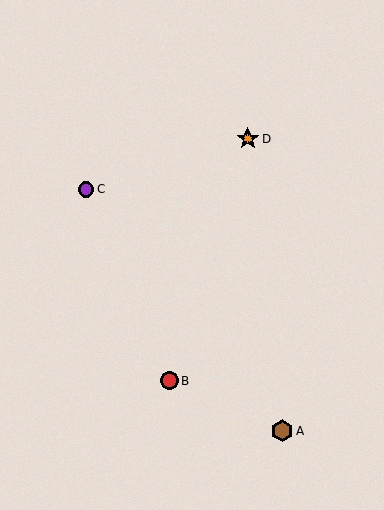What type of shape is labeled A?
Shape A is a brown hexagon.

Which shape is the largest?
The orange star (labeled D) is the largest.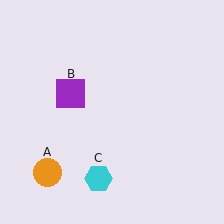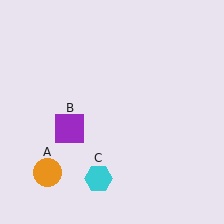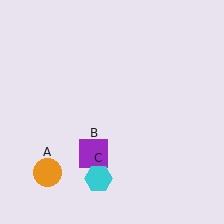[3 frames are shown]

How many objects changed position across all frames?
1 object changed position: purple square (object B).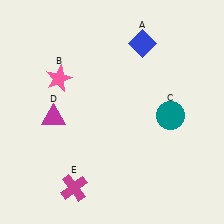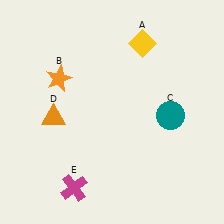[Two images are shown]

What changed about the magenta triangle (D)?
In Image 1, D is magenta. In Image 2, it changed to orange.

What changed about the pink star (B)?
In Image 1, B is pink. In Image 2, it changed to orange.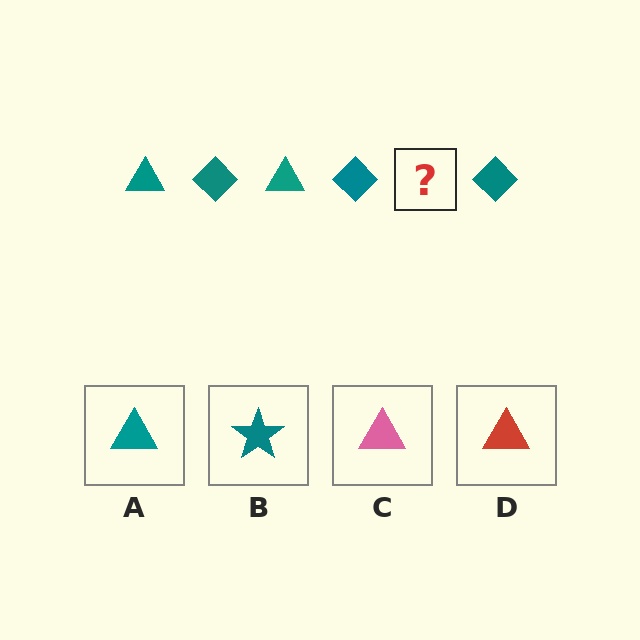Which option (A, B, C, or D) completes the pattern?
A.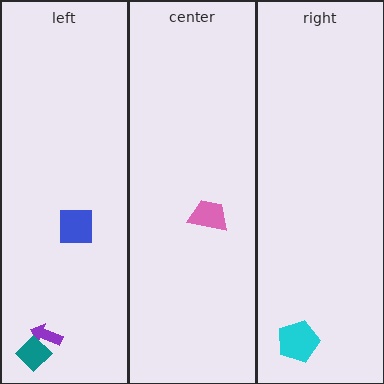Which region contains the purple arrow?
The left region.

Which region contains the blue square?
The left region.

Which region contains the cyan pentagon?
The right region.